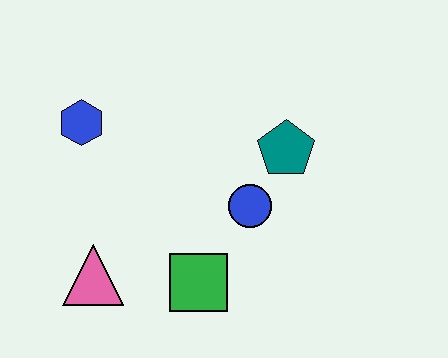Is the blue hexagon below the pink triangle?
No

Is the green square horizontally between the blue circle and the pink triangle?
Yes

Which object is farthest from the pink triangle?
The teal pentagon is farthest from the pink triangle.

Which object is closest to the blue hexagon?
The pink triangle is closest to the blue hexagon.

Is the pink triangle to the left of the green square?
Yes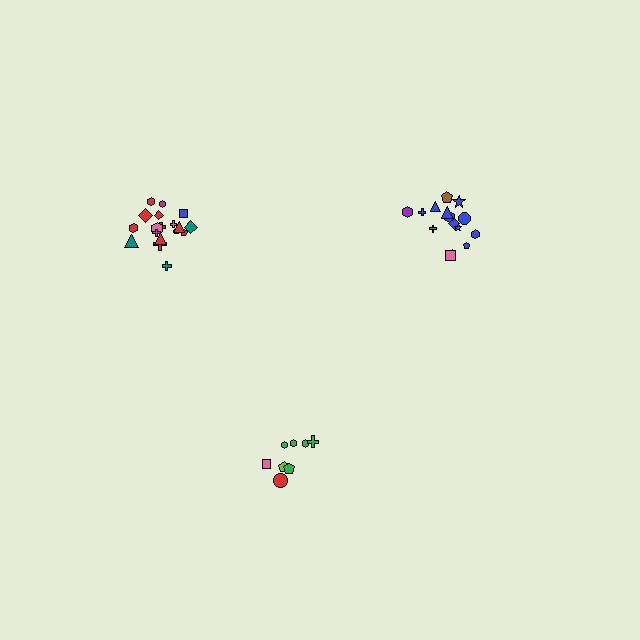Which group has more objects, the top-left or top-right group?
The top-left group.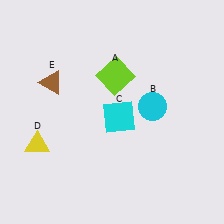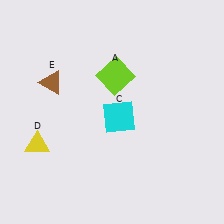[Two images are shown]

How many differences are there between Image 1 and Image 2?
There is 1 difference between the two images.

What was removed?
The cyan circle (B) was removed in Image 2.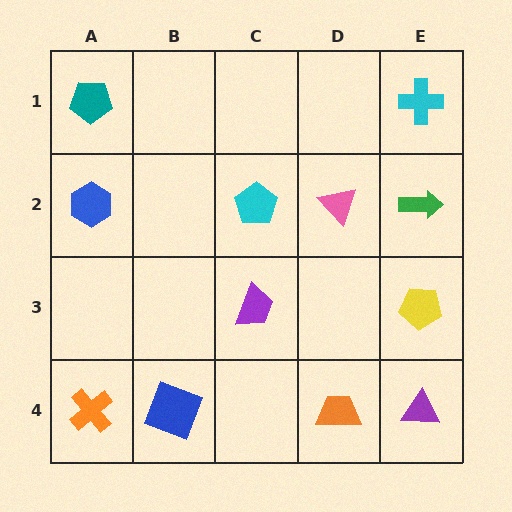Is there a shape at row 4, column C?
No, that cell is empty.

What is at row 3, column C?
A purple trapezoid.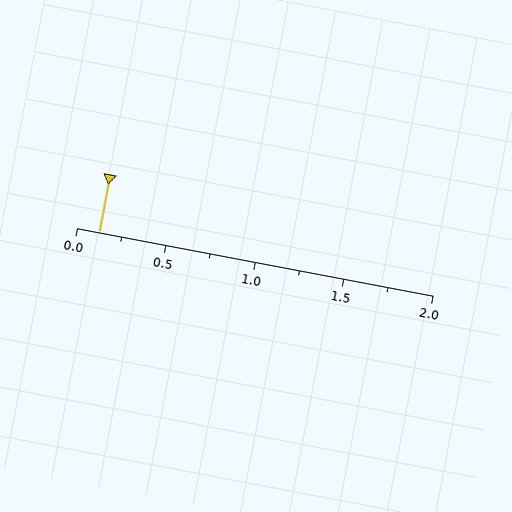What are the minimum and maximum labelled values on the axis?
The axis runs from 0.0 to 2.0.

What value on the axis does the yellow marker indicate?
The marker indicates approximately 0.12.